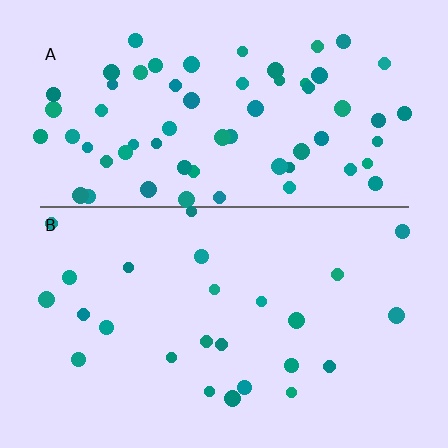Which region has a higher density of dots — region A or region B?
A (the top).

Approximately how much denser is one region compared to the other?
Approximately 2.6× — region A over region B.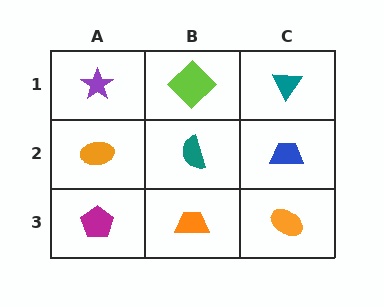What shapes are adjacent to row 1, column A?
An orange ellipse (row 2, column A), a lime diamond (row 1, column B).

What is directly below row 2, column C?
An orange ellipse.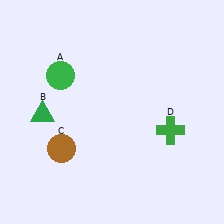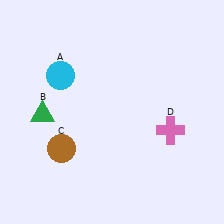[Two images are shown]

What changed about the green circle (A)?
In Image 1, A is green. In Image 2, it changed to cyan.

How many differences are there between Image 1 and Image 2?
There are 2 differences between the two images.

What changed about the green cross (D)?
In Image 1, D is green. In Image 2, it changed to pink.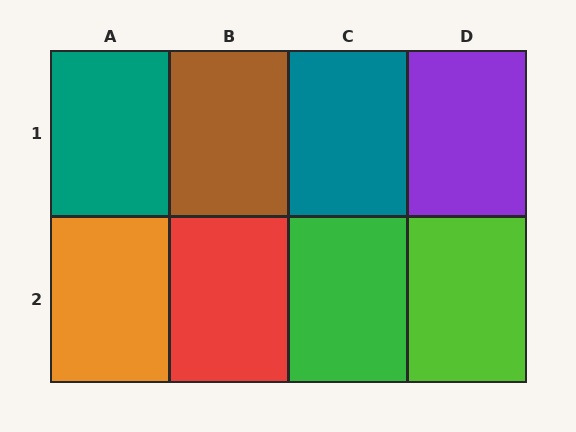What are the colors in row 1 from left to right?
Teal, brown, teal, purple.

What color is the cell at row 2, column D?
Lime.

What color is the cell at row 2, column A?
Orange.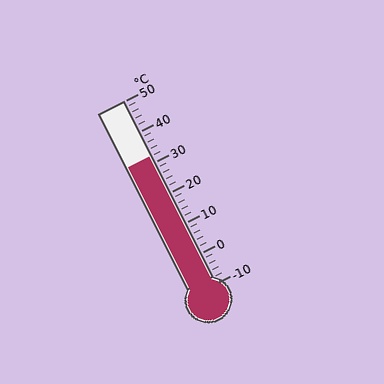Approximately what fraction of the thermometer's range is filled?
The thermometer is filled to approximately 70% of its range.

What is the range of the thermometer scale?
The thermometer scale ranges from -10°C to 50°C.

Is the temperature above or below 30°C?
The temperature is above 30°C.